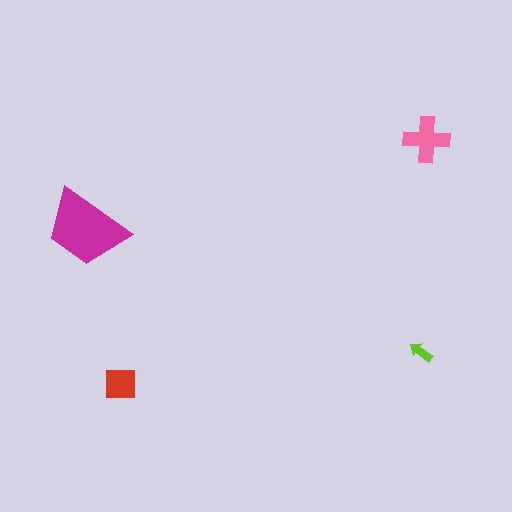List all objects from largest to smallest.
The magenta trapezoid, the pink cross, the red square, the lime arrow.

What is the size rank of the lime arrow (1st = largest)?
4th.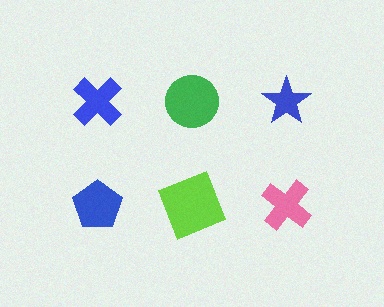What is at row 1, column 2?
A green circle.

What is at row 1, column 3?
A blue star.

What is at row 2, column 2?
A lime square.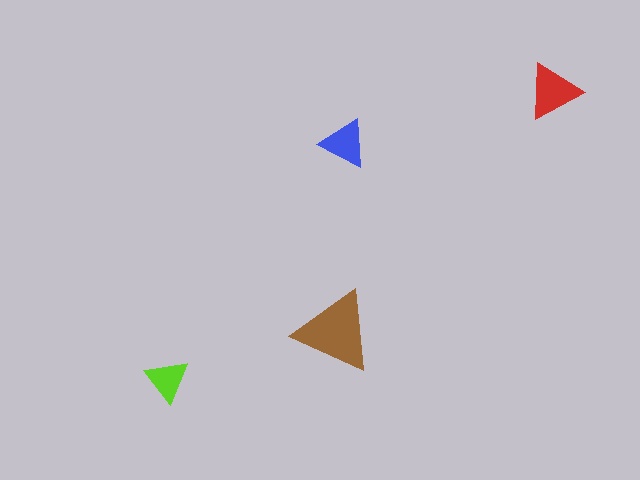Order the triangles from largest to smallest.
the brown one, the red one, the blue one, the lime one.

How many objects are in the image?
There are 4 objects in the image.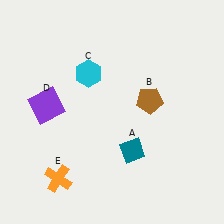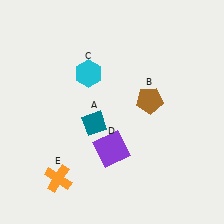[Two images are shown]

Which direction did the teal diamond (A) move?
The teal diamond (A) moved left.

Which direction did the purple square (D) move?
The purple square (D) moved right.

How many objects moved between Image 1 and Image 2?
2 objects moved between the two images.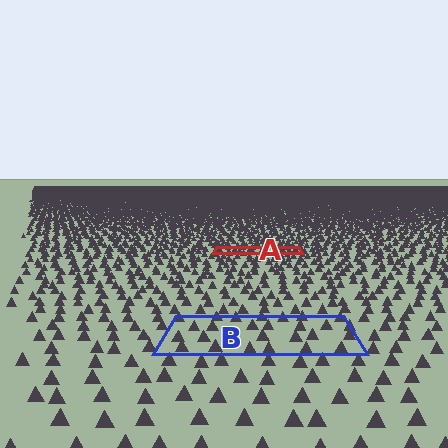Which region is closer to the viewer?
Region B is closer. The texture elements there are larger and more spread out.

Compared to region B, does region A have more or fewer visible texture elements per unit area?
Region A has more texture elements per unit area — they are packed more densely because it is farther away.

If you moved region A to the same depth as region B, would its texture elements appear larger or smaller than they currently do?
They would appear larger. At a closer depth, the same texture elements are projected at a bigger on-screen size.